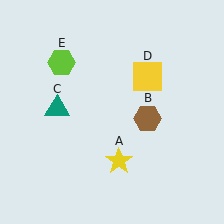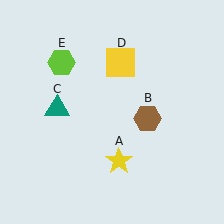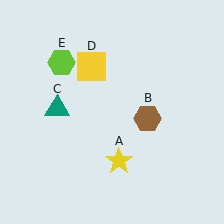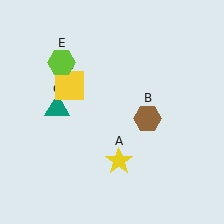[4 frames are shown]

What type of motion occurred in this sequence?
The yellow square (object D) rotated counterclockwise around the center of the scene.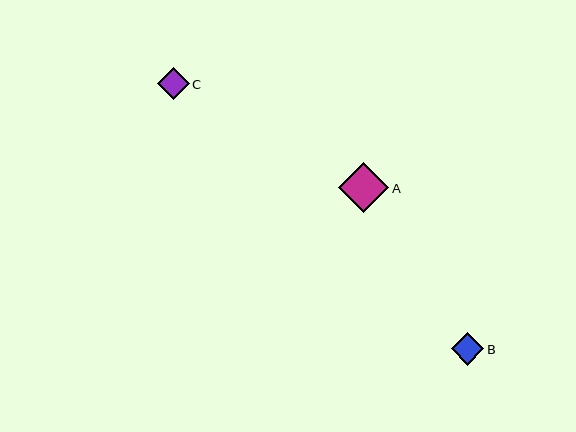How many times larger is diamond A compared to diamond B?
Diamond A is approximately 1.6 times the size of diamond B.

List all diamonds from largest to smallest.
From largest to smallest: A, B, C.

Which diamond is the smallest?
Diamond C is the smallest with a size of approximately 32 pixels.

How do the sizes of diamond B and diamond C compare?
Diamond B and diamond C are approximately the same size.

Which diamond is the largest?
Diamond A is the largest with a size of approximately 50 pixels.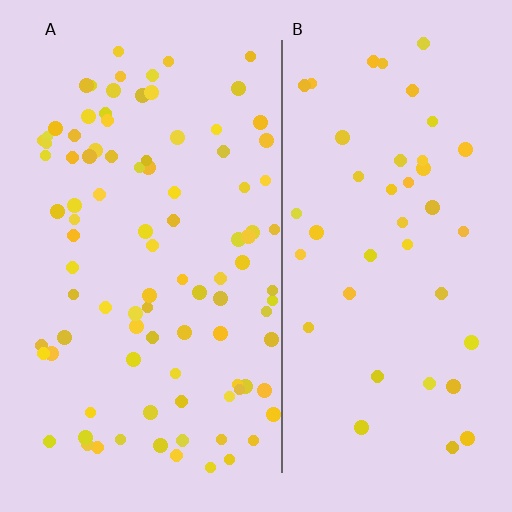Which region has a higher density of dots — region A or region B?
A (the left).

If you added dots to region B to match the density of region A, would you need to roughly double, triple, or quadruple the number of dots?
Approximately double.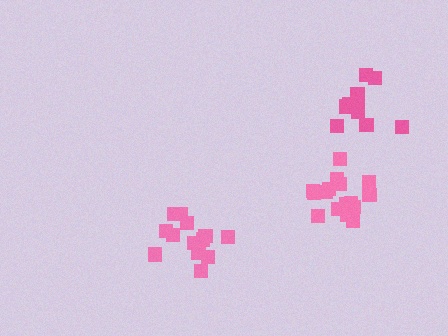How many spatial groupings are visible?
There are 3 spatial groupings.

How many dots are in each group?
Group 1: 14 dots, Group 2: 11 dots, Group 3: 17 dots (42 total).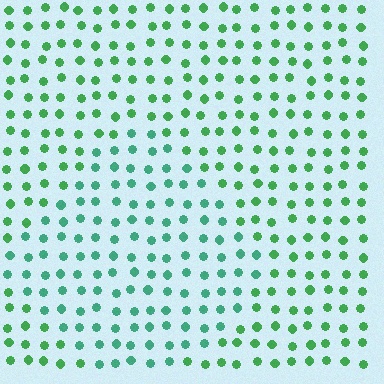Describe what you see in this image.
The image is filled with small green elements in a uniform arrangement. A diamond-shaped region is visible where the elements are tinted to a slightly different hue, forming a subtle color boundary.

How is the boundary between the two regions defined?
The boundary is defined purely by a slight shift in hue (about 27 degrees). Spacing, size, and orientation are identical on both sides.